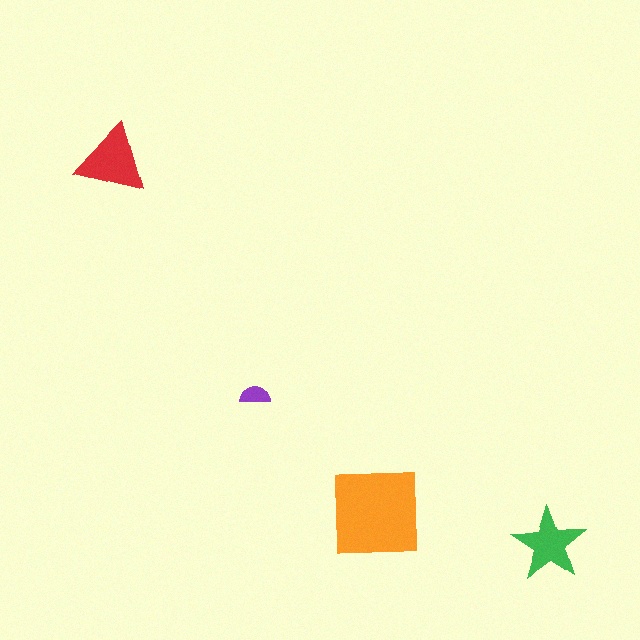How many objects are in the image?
There are 4 objects in the image.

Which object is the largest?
The orange square.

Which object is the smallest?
The purple semicircle.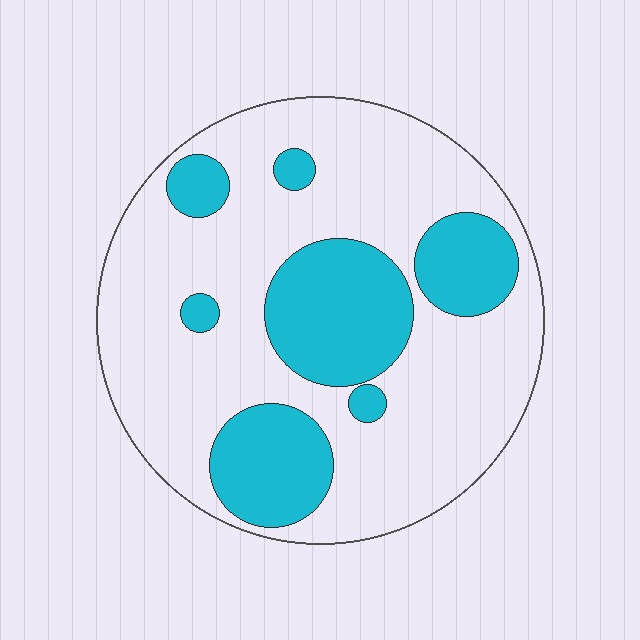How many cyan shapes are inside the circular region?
7.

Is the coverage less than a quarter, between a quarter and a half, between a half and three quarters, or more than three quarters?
Between a quarter and a half.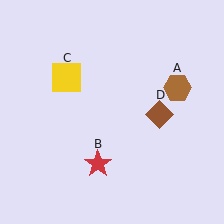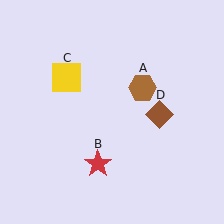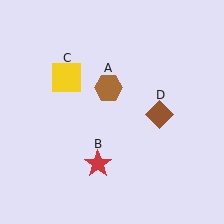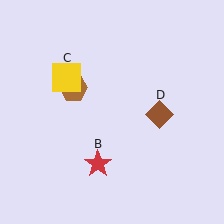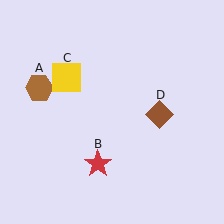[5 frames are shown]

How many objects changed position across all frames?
1 object changed position: brown hexagon (object A).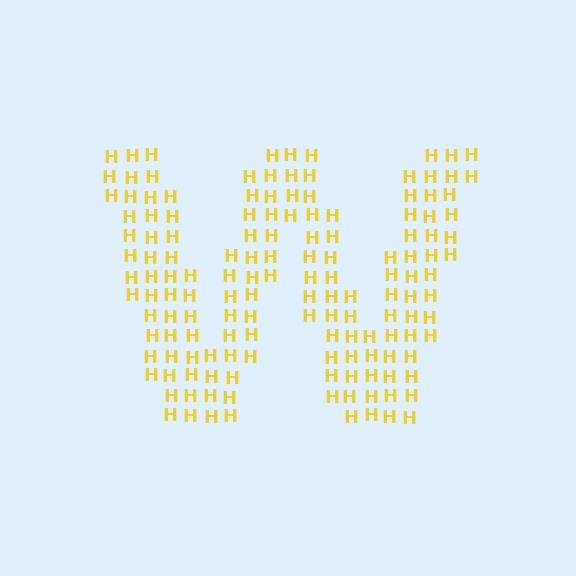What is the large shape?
The large shape is the letter W.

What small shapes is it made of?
It is made of small letter H's.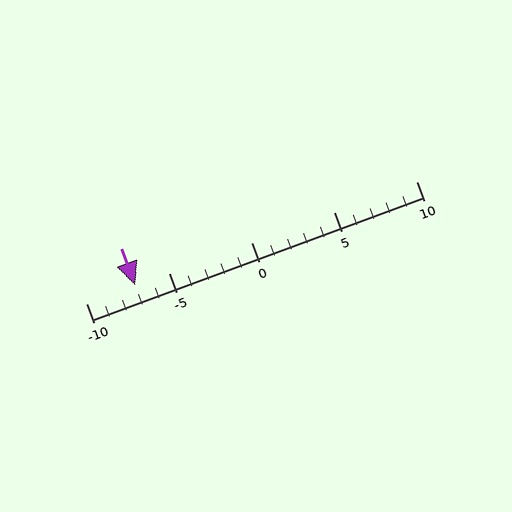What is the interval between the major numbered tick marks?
The major tick marks are spaced 5 units apart.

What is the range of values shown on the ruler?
The ruler shows values from -10 to 10.